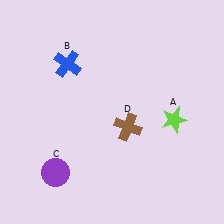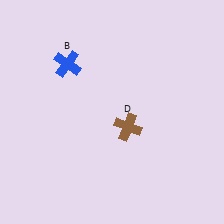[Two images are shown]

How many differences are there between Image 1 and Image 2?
There are 2 differences between the two images.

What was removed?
The lime star (A), the purple circle (C) were removed in Image 2.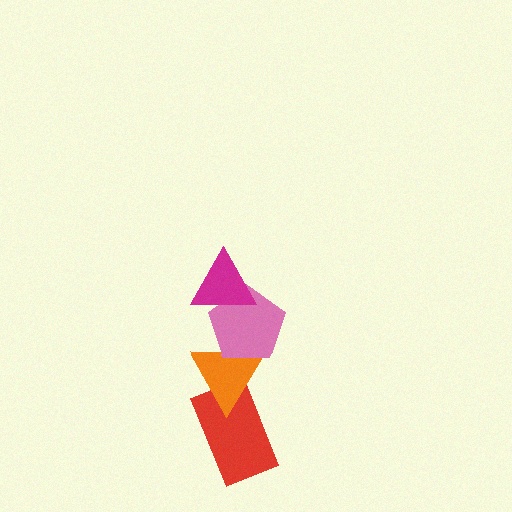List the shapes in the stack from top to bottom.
From top to bottom: the magenta triangle, the pink pentagon, the orange triangle, the red rectangle.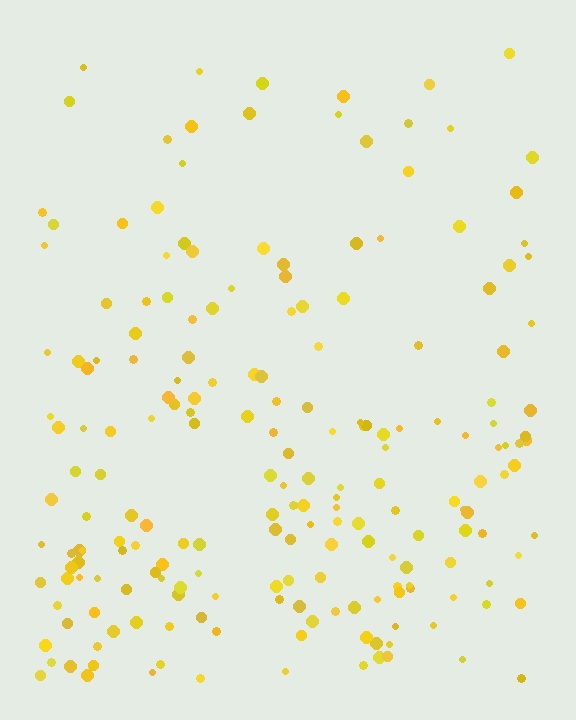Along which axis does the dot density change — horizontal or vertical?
Vertical.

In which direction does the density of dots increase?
From top to bottom, with the bottom side densest.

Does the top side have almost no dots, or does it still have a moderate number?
Still a moderate number, just noticeably fewer than the bottom.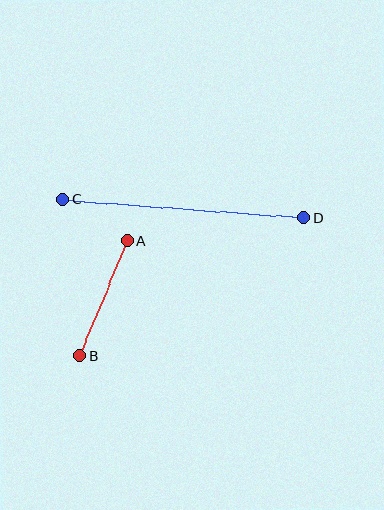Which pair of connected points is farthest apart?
Points C and D are farthest apart.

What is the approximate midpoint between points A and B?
The midpoint is at approximately (103, 298) pixels.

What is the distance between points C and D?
The distance is approximately 242 pixels.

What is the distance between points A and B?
The distance is approximately 125 pixels.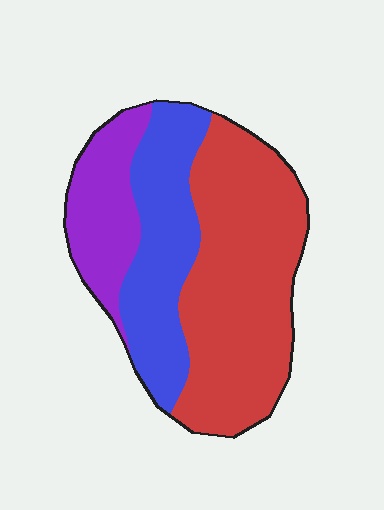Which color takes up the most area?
Red, at roughly 50%.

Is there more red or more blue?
Red.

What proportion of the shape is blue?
Blue takes up between a sixth and a third of the shape.